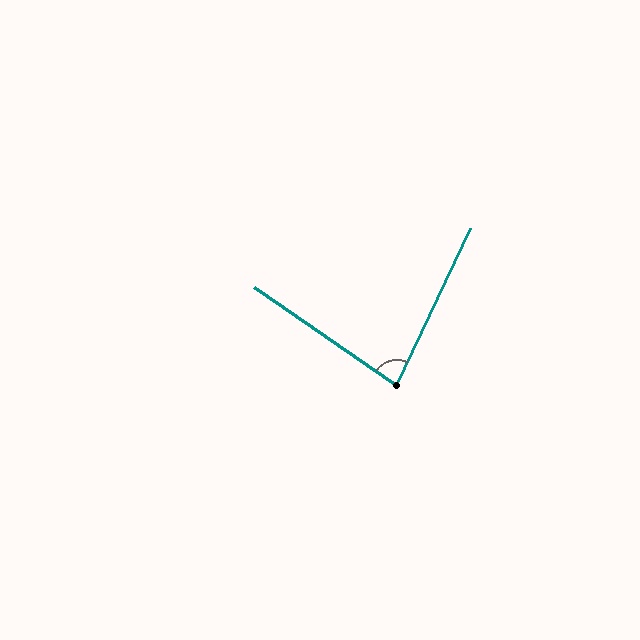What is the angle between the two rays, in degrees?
Approximately 81 degrees.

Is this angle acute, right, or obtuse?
It is acute.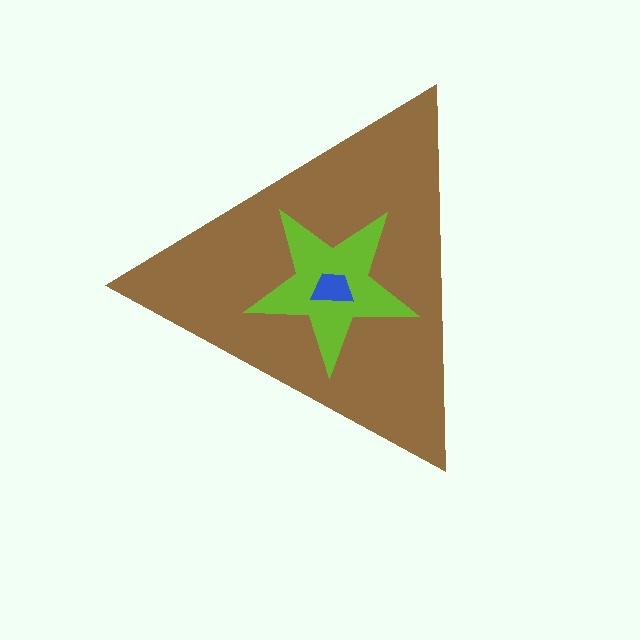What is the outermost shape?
The brown triangle.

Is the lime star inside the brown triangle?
Yes.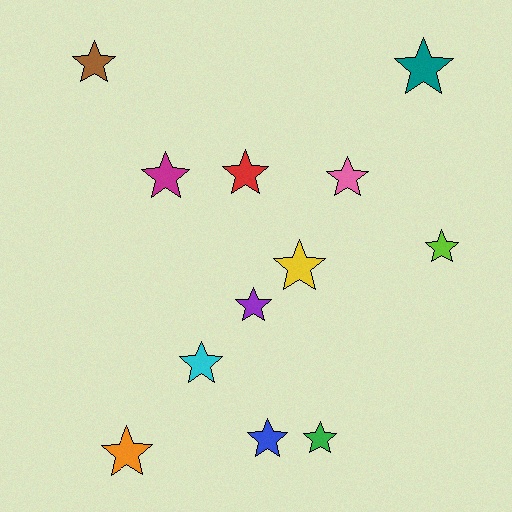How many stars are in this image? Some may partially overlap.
There are 12 stars.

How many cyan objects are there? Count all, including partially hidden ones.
There is 1 cyan object.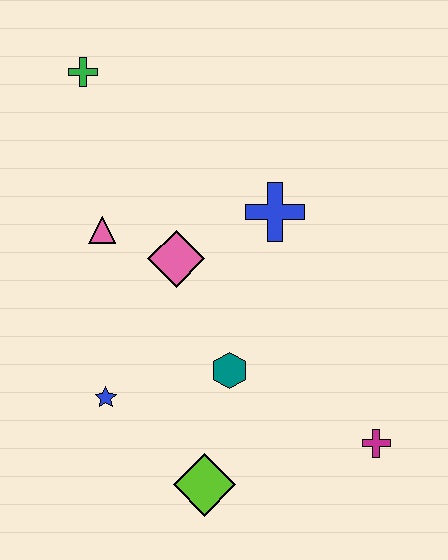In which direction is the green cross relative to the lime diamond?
The green cross is above the lime diamond.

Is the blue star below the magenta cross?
No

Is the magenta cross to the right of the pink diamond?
Yes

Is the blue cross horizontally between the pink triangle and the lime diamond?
No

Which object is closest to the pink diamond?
The pink triangle is closest to the pink diamond.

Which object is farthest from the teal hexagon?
The green cross is farthest from the teal hexagon.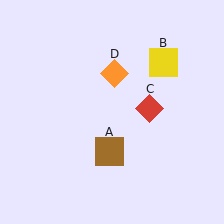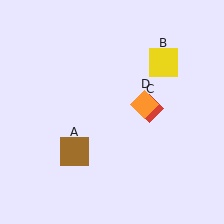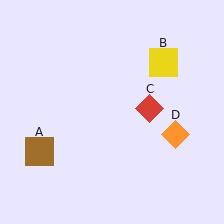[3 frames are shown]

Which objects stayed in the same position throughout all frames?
Yellow square (object B) and red diamond (object C) remained stationary.